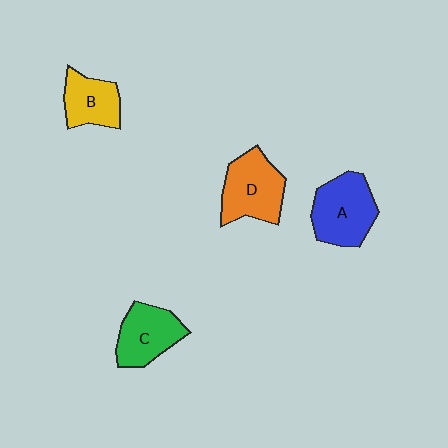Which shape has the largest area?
Shape A (blue).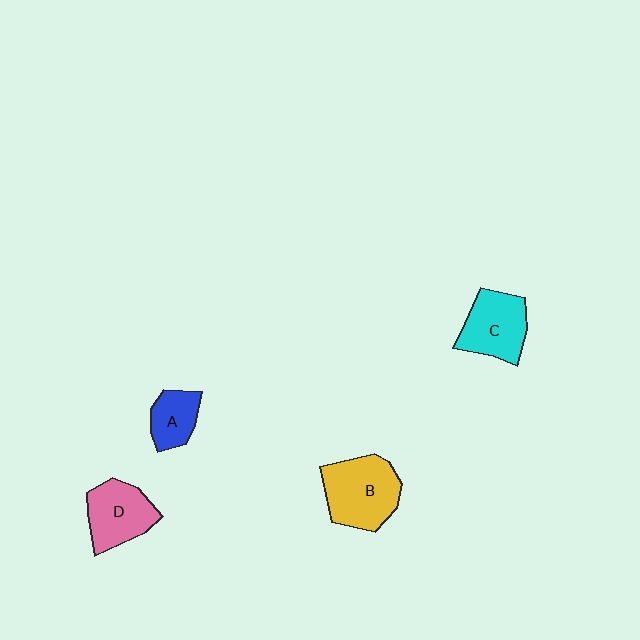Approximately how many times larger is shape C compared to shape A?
Approximately 1.6 times.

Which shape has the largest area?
Shape B (yellow).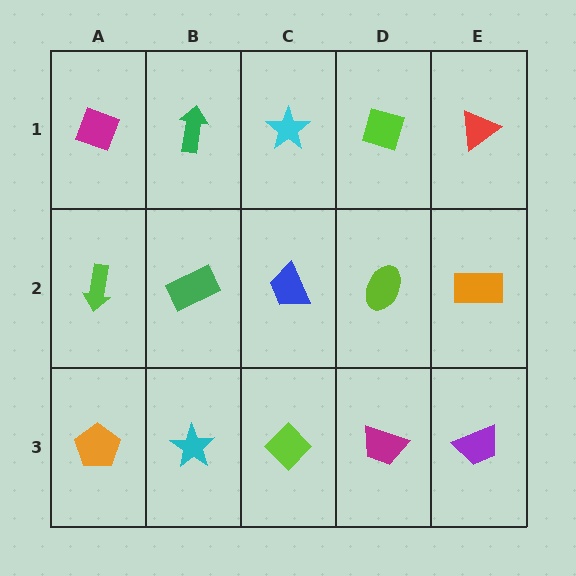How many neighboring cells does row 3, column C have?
3.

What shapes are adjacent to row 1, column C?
A blue trapezoid (row 2, column C), a green arrow (row 1, column B), a lime diamond (row 1, column D).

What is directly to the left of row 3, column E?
A magenta trapezoid.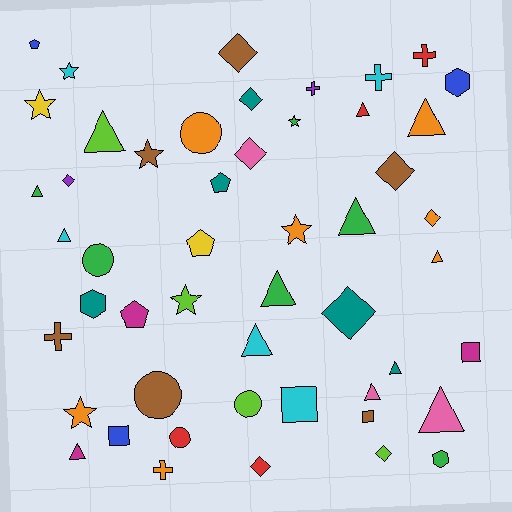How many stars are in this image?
There are 7 stars.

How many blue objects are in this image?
There are 3 blue objects.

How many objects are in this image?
There are 50 objects.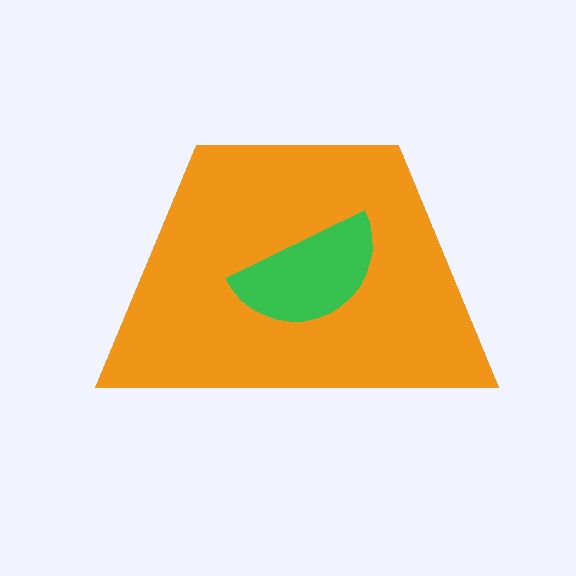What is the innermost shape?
The green semicircle.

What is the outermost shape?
The orange trapezoid.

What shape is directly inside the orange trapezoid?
The green semicircle.